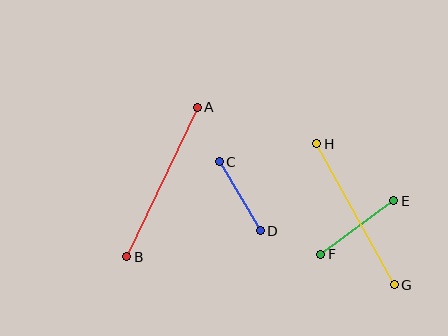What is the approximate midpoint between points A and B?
The midpoint is at approximately (162, 182) pixels.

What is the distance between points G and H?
The distance is approximately 161 pixels.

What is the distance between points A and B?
The distance is approximately 165 pixels.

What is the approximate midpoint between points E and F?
The midpoint is at approximately (357, 228) pixels.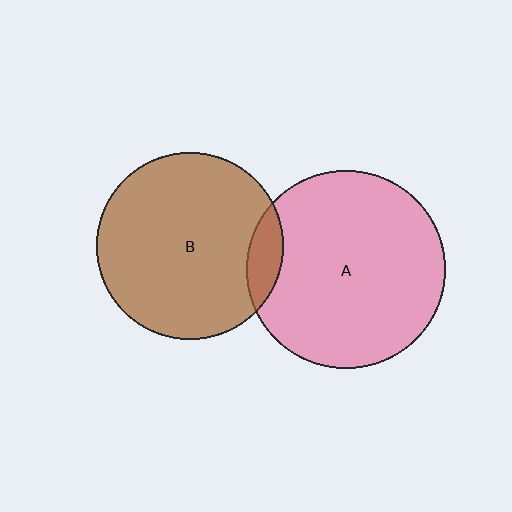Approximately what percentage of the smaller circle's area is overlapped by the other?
Approximately 10%.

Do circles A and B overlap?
Yes.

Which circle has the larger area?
Circle A (pink).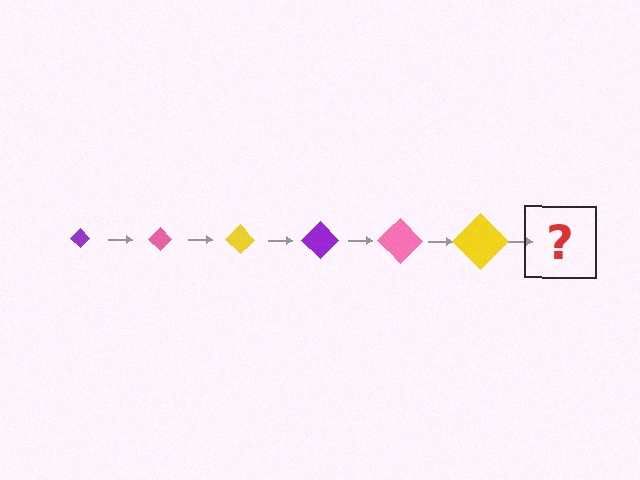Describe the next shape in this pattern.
It should be a purple diamond, larger than the previous one.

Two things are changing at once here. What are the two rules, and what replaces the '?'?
The two rules are that the diamond grows larger each step and the color cycles through purple, pink, and yellow. The '?' should be a purple diamond, larger than the previous one.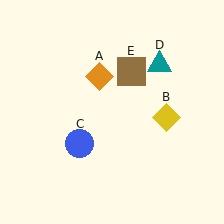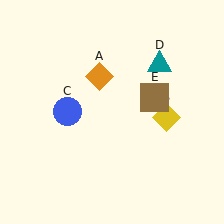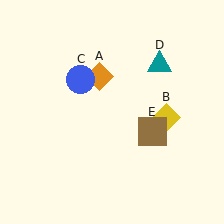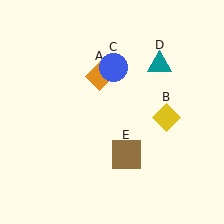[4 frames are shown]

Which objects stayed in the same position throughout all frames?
Orange diamond (object A) and yellow diamond (object B) and teal triangle (object D) remained stationary.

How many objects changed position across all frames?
2 objects changed position: blue circle (object C), brown square (object E).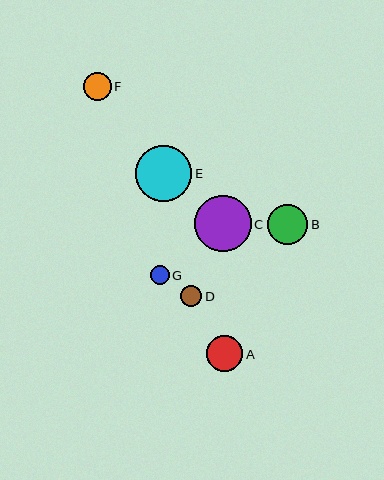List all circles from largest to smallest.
From largest to smallest: C, E, B, A, F, D, G.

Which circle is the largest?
Circle C is the largest with a size of approximately 57 pixels.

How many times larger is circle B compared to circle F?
Circle B is approximately 1.4 times the size of circle F.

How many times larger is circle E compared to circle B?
Circle E is approximately 1.4 times the size of circle B.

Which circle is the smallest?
Circle G is the smallest with a size of approximately 19 pixels.